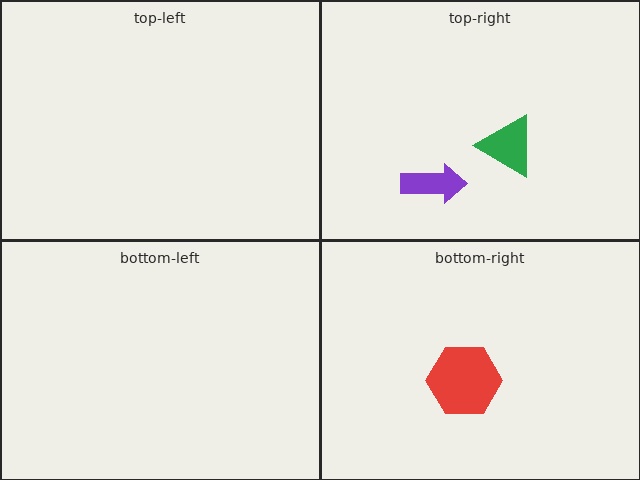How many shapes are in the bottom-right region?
1.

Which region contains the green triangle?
The top-right region.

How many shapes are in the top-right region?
2.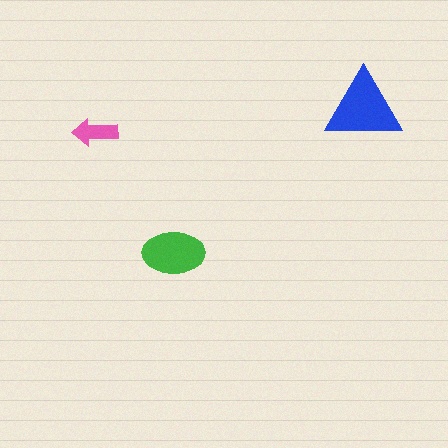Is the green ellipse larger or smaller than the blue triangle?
Smaller.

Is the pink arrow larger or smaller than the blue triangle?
Smaller.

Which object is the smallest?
The pink arrow.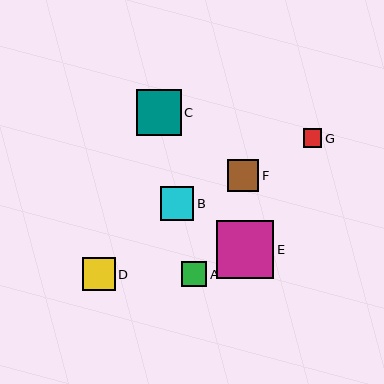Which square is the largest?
Square E is the largest with a size of approximately 57 pixels.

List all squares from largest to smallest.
From largest to smallest: E, C, B, D, F, A, G.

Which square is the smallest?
Square G is the smallest with a size of approximately 19 pixels.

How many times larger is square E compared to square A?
Square E is approximately 2.3 times the size of square A.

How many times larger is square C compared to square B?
Square C is approximately 1.3 times the size of square B.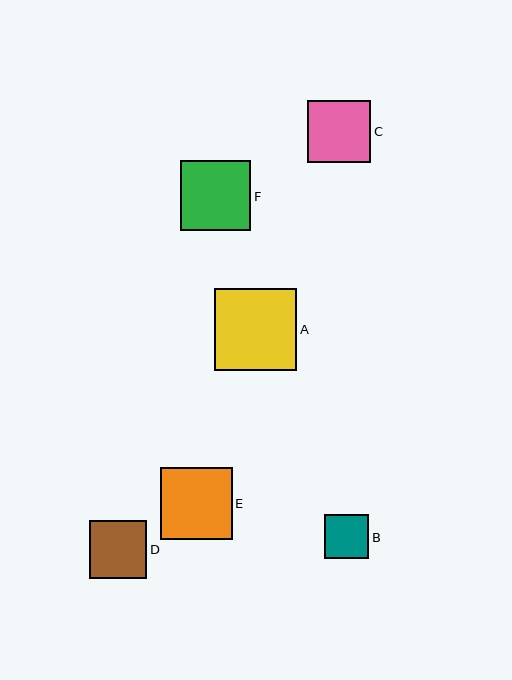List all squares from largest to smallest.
From largest to smallest: A, E, F, C, D, B.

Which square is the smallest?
Square B is the smallest with a size of approximately 44 pixels.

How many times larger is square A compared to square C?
Square A is approximately 1.3 times the size of square C.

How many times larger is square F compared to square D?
Square F is approximately 1.2 times the size of square D.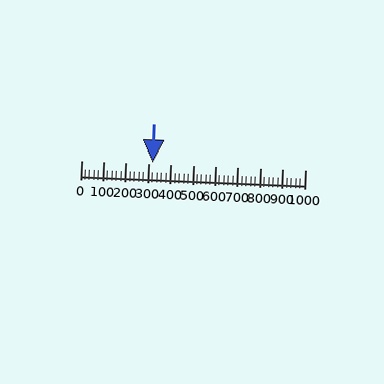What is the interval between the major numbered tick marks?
The major tick marks are spaced 100 units apart.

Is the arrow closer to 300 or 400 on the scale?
The arrow is closer to 300.